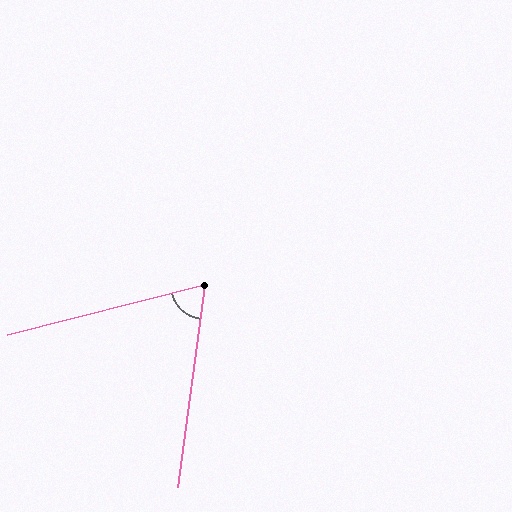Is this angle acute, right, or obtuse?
It is acute.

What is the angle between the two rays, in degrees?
Approximately 68 degrees.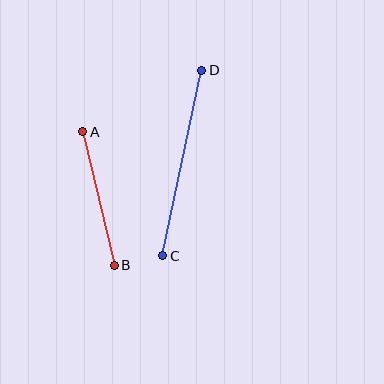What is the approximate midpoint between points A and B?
The midpoint is at approximately (99, 198) pixels.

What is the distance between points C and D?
The distance is approximately 189 pixels.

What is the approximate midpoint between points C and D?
The midpoint is at approximately (182, 163) pixels.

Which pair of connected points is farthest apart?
Points C and D are farthest apart.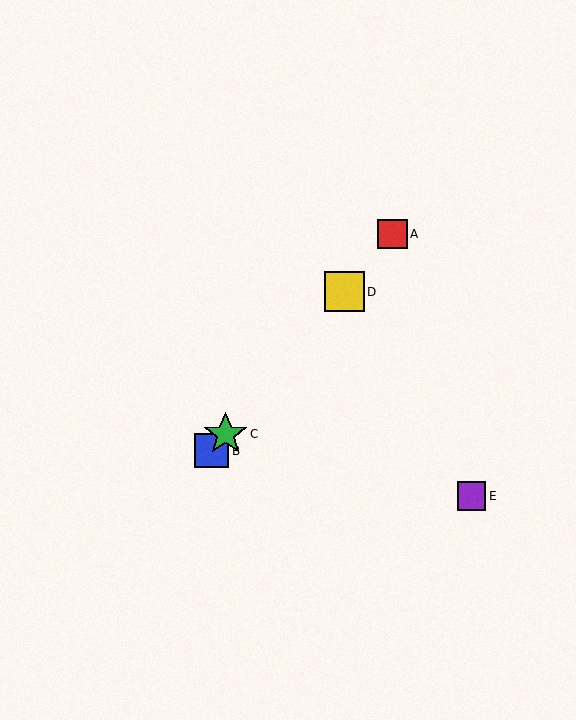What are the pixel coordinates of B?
Object B is at (212, 451).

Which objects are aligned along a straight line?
Objects A, B, C, D are aligned along a straight line.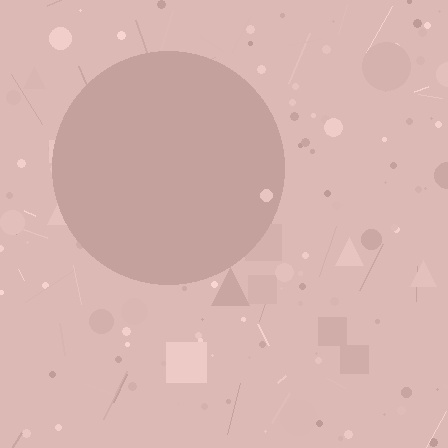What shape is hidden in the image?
A circle is hidden in the image.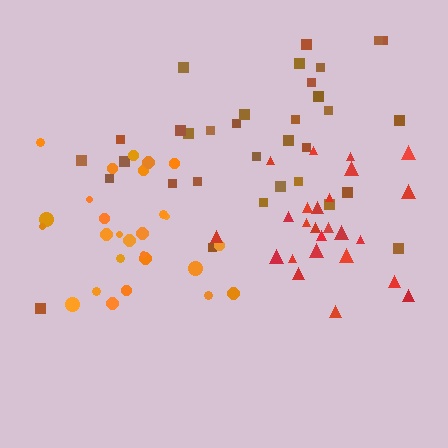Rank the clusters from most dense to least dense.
orange, red, brown.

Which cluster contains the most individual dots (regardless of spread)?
Brown (33).